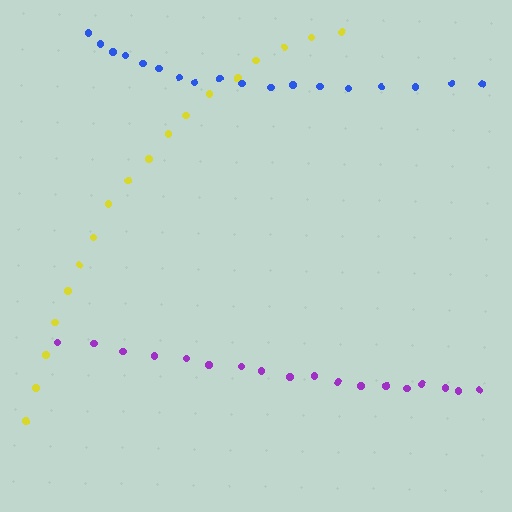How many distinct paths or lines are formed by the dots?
There are 3 distinct paths.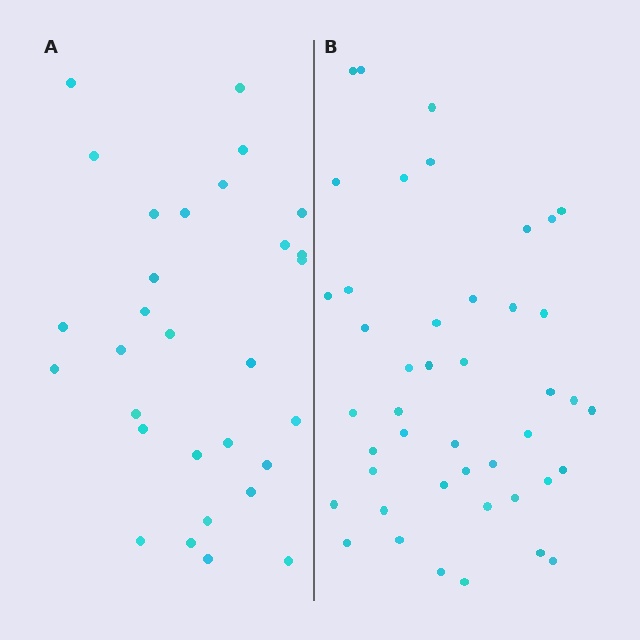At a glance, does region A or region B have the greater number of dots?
Region B (the right region) has more dots.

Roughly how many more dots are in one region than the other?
Region B has approximately 15 more dots than region A.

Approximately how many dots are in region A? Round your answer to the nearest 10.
About 30 dots.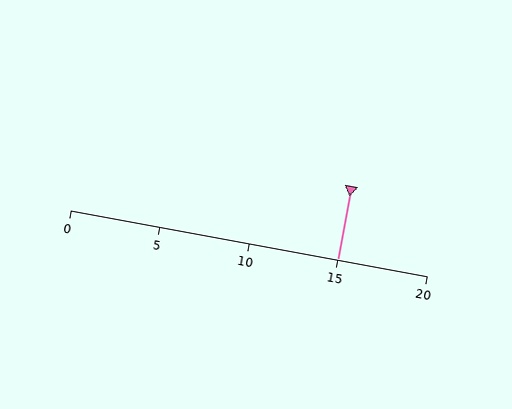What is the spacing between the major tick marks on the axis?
The major ticks are spaced 5 apart.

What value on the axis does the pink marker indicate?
The marker indicates approximately 15.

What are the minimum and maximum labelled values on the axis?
The axis runs from 0 to 20.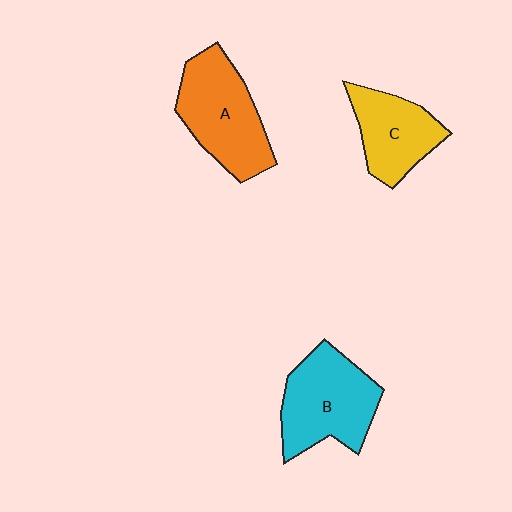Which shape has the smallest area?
Shape C (yellow).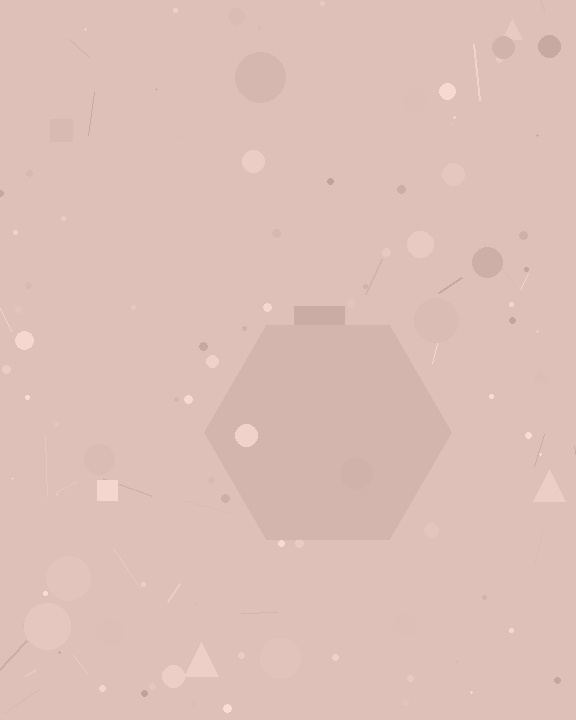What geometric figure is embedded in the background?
A hexagon is embedded in the background.